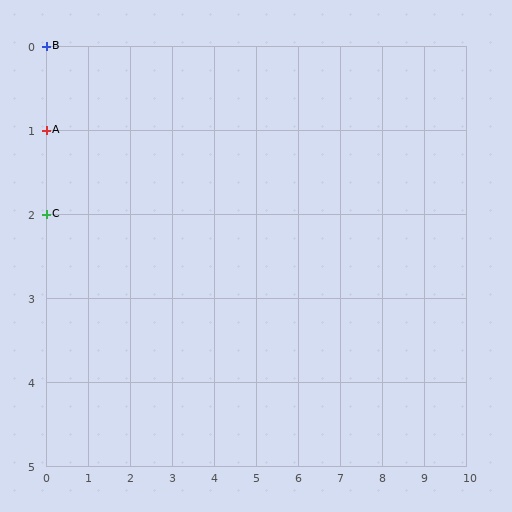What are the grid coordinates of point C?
Point C is at grid coordinates (0, 2).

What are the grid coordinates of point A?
Point A is at grid coordinates (0, 1).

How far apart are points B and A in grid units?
Points B and A are 1 row apart.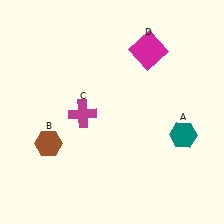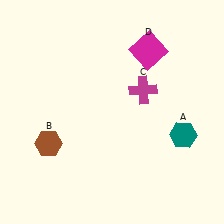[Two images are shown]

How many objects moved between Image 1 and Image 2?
1 object moved between the two images.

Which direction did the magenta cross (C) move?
The magenta cross (C) moved right.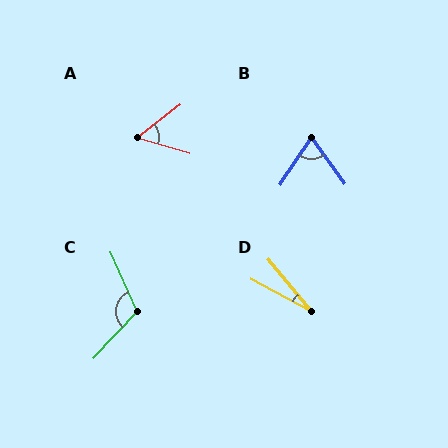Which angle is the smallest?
D, at approximately 22 degrees.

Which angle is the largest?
C, at approximately 114 degrees.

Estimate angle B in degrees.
Approximately 69 degrees.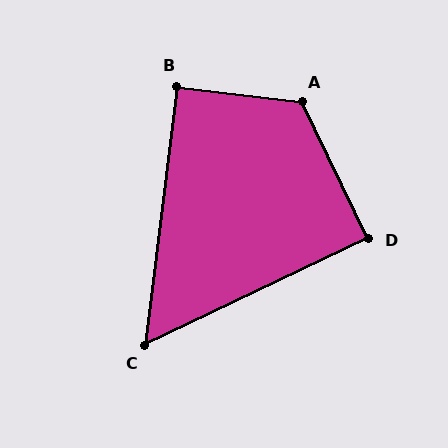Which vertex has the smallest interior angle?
C, at approximately 58 degrees.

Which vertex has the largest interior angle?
A, at approximately 122 degrees.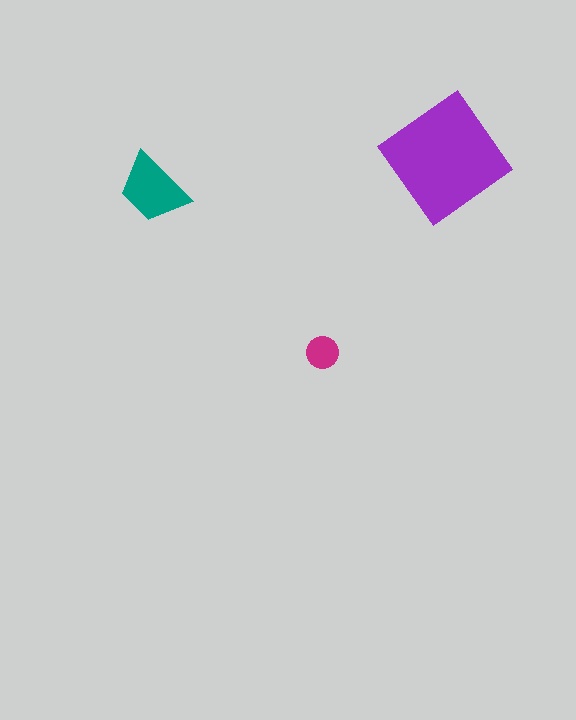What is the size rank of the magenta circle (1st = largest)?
3rd.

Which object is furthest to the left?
The teal trapezoid is leftmost.